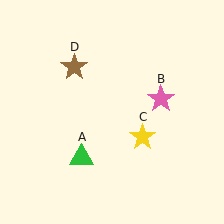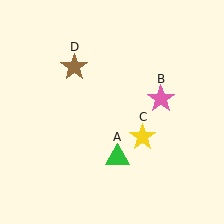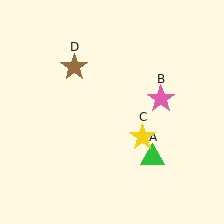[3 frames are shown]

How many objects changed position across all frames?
1 object changed position: green triangle (object A).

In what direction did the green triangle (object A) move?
The green triangle (object A) moved right.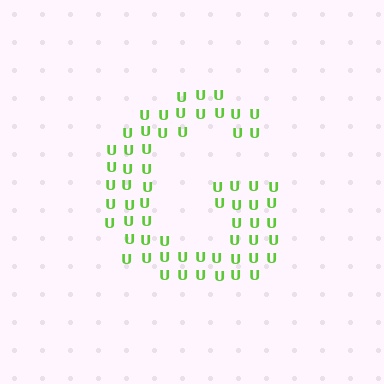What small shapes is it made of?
It is made of small letter U's.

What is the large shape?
The large shape is the letter G.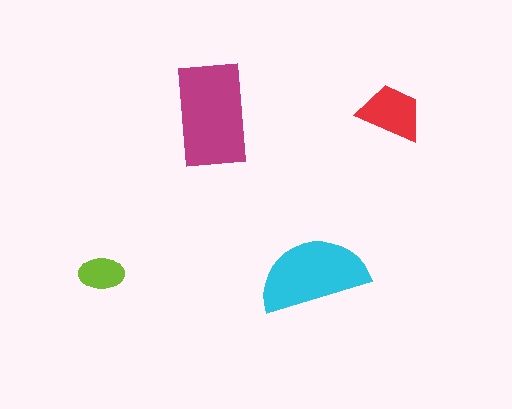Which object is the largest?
The magenta rectangle.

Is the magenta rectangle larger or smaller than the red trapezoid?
Larger.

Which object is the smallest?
The lime ellipse.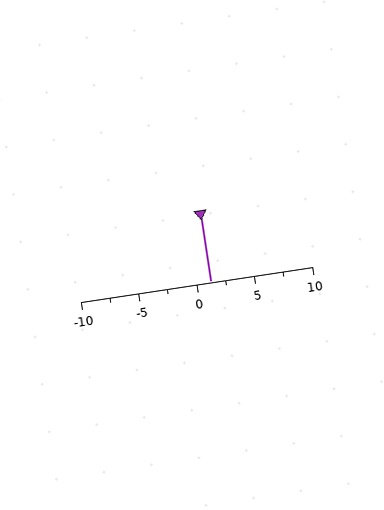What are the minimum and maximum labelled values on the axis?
The axis runs from -10 to 10.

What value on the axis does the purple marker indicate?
The marker indicates approximately 1.2.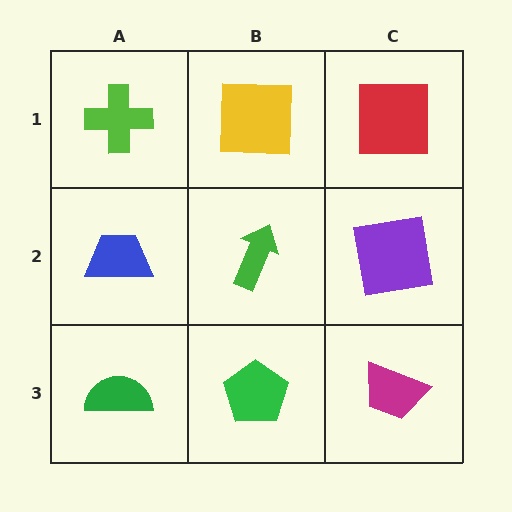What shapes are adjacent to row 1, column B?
A green arrow (row 2, column B), a lime cross (row 1, column A), a red square (row 1, column C).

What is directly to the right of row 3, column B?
A magenta trapezoid.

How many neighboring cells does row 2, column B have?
4.